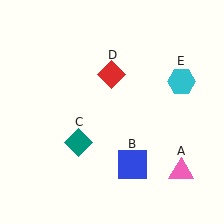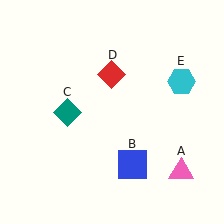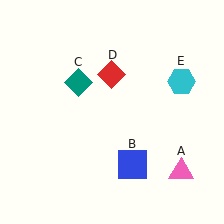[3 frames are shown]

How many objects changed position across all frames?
1 object changed position: teal diamond (object C).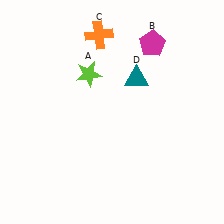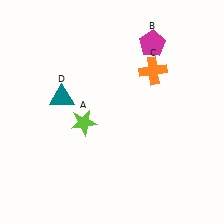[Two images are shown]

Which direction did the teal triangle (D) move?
The teal triangle (D) moved left.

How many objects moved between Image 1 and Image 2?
3 objects moved between the two images.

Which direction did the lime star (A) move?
The lime star (A) moved down.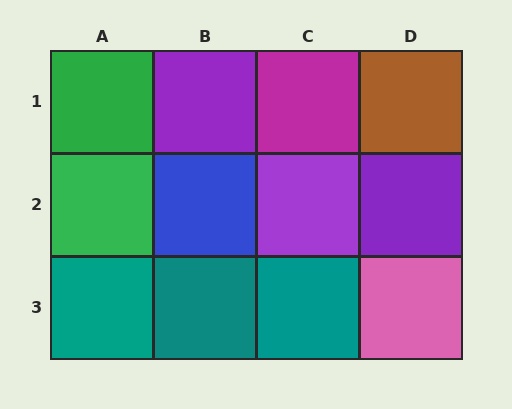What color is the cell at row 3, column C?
Teal.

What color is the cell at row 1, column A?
Green.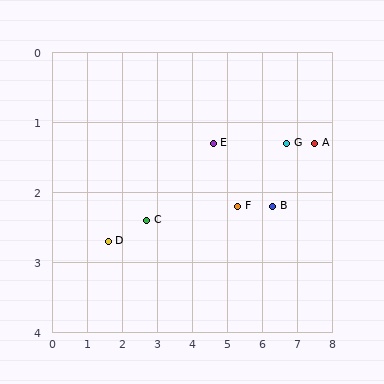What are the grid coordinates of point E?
Point E is at approximately (4.6, 1.3).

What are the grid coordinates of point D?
Point D is at approximately (1.6, 2.7).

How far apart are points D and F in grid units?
Points D and F are about 3.7 grid units apart.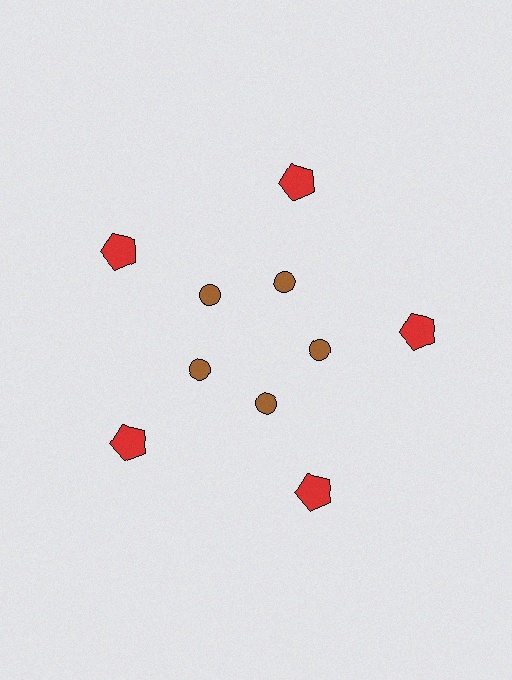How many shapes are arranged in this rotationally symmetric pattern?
There are 10 shapes, arranged in 5 groups of 2.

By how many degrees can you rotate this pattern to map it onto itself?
The pattern maps onto itself every 72 degrees of rotation.